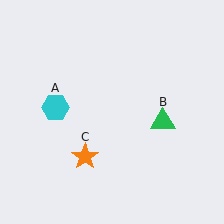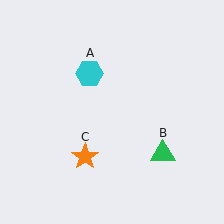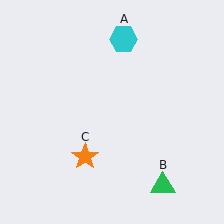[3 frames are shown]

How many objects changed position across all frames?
2 objects changed position: cyan hexagon (object A), green triangle (object B).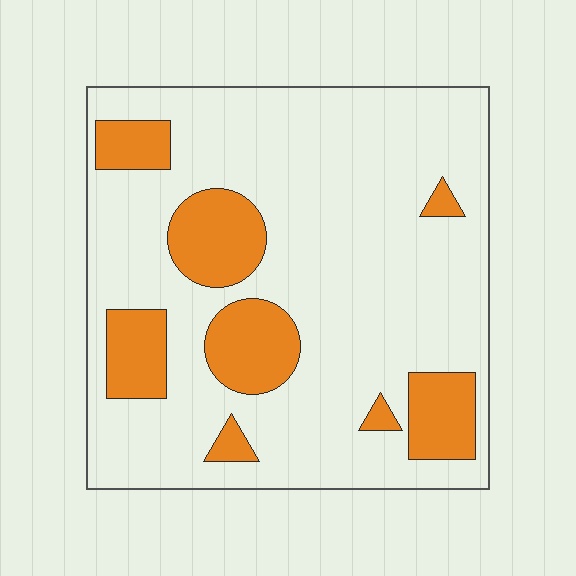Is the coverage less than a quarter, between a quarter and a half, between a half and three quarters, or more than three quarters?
Less than a quarter.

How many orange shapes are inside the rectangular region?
8.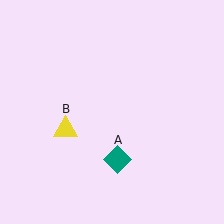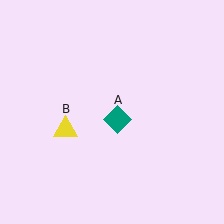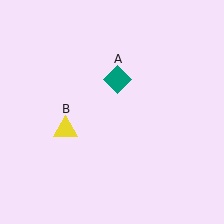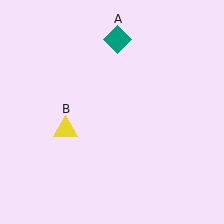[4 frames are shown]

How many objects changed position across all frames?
1 object changed position: teal diamond (object A).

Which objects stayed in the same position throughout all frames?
Yellow triangle (object B) remained stationary.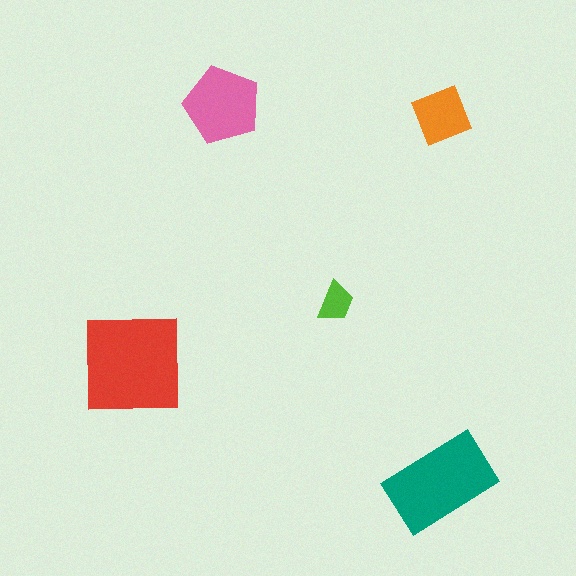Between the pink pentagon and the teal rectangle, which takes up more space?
The teal rectangle.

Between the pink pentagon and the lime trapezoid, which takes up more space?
The pink pentagon.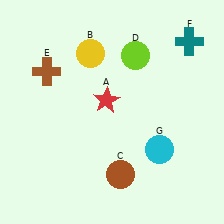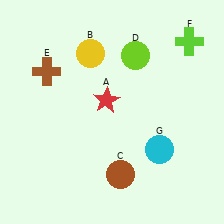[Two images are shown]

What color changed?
The cross (F) changed from teal in Image 1 to lime in Image 2.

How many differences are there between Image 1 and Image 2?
There is 1 difference between the two images.